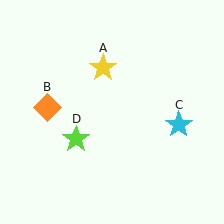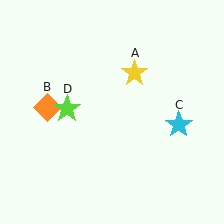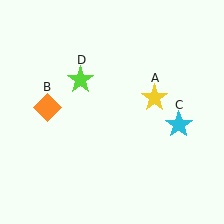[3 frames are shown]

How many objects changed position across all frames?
2 objects changed position: yellow star (object A), lime star (object D).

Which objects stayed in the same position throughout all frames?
Orange diamond (object B) and cyan star (object C) remained stationary.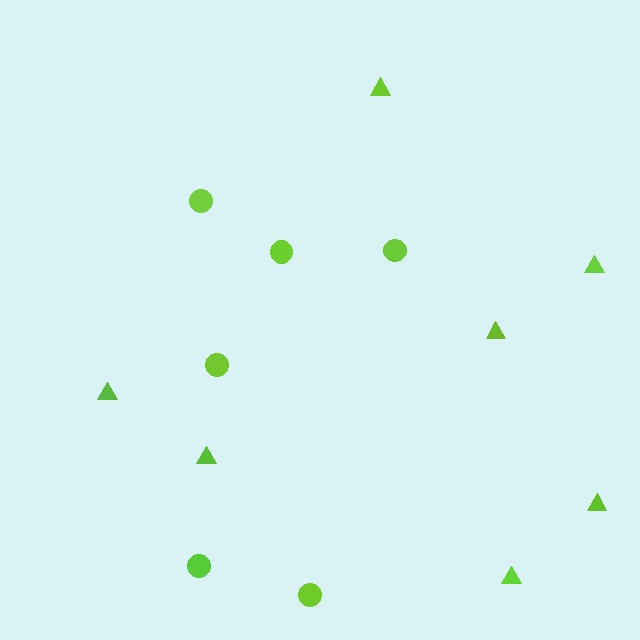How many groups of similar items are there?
There are 2 groups: one group of triangles (7) and one group of circles (6).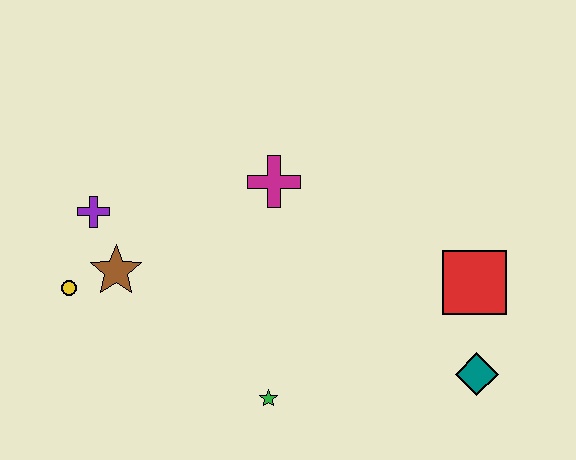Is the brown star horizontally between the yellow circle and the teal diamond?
Yes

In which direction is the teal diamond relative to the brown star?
The teal diamond is to the right of the brown star.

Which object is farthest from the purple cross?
The teal diamond is farthest from the purple cross.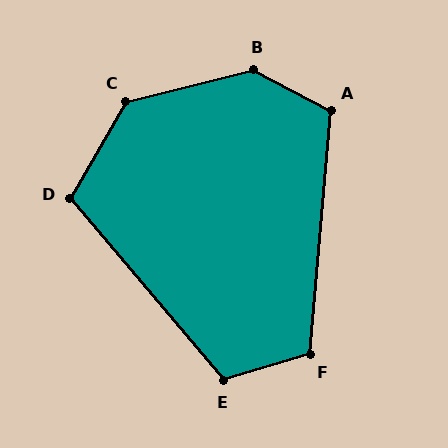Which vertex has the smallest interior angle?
D, at approximately 109 degrees.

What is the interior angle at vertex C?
Approximately 134 degrees (obtuse).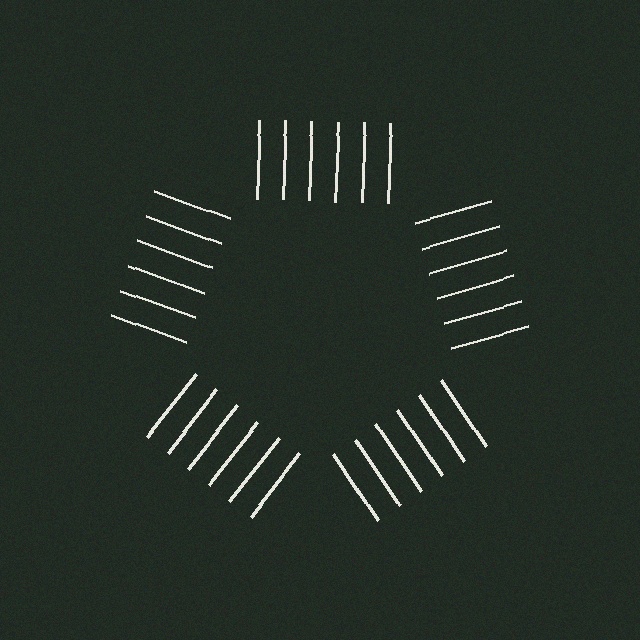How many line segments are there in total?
30 — 6 along each of the 5 edges.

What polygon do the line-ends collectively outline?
An illusory pentagon — the line segments terminate on its edges but no continuous stroke is drawn.